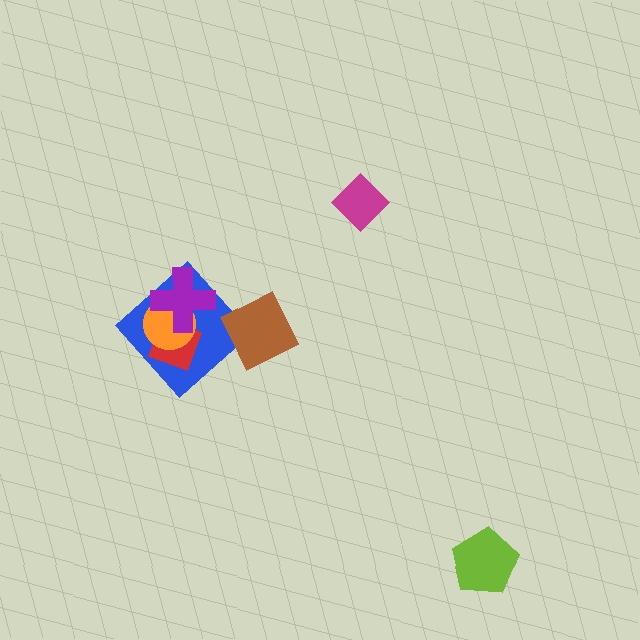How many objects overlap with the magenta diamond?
0 objects overlap with the magenta diamond.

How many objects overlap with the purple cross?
3 objects overlap with the purple cross.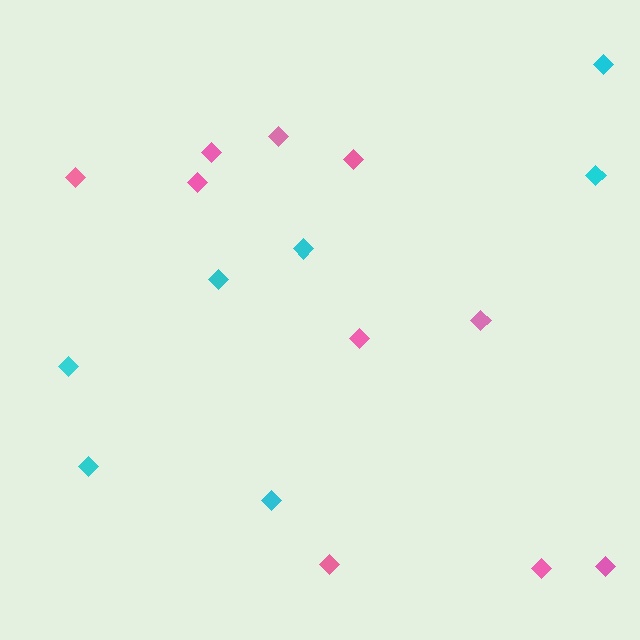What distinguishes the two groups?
There are 2 groups: one group of pink diamonds (10) and one group of cyan diamonds (7).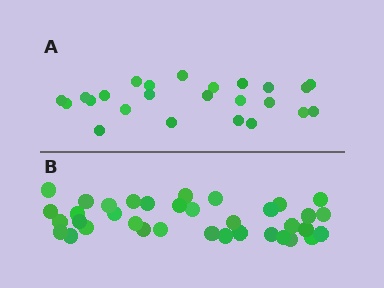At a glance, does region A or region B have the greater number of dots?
Region B (the bottom region) has more dots.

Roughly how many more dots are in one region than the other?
Region B has roughly 12 or so more dots than region A.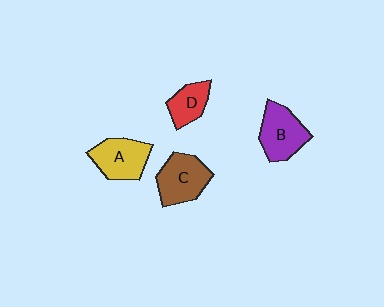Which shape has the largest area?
Shape C (brown).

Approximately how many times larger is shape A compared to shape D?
Approximately 1.5 times.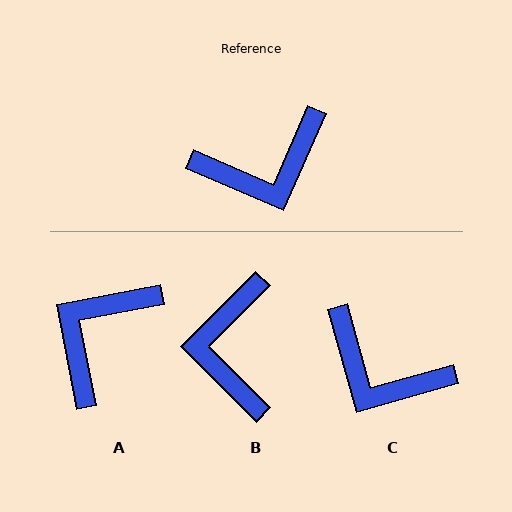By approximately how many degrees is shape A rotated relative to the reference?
Approximately 145 degrees clockwise.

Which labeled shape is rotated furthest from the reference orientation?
A, about 145 degrees away.